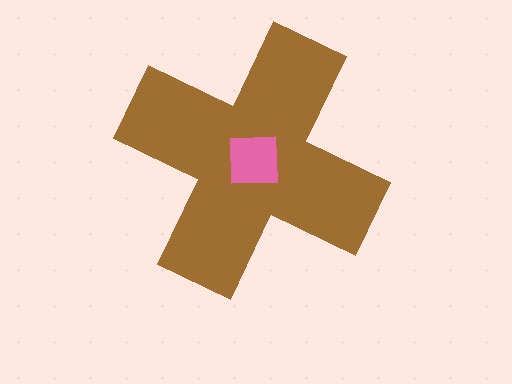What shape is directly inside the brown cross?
The pink square.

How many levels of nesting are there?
2.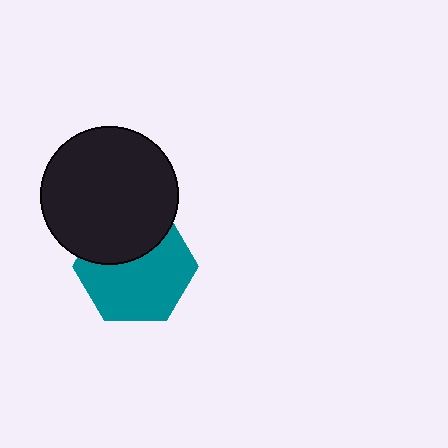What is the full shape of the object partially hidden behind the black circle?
The partially hidden object is a teal hexagon.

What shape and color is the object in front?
The object in front is a black circle.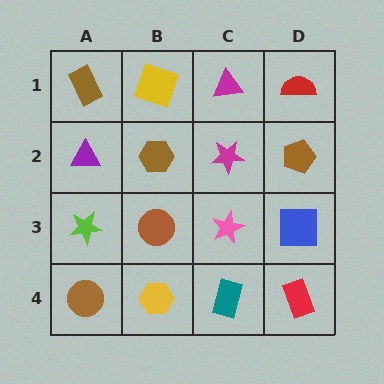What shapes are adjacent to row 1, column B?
A brown hexagon (row 2, column B), a brown rectangle (row 1, column A), a magenta triangle (row 1, column C).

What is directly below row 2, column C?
A pink star.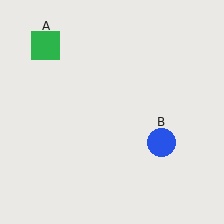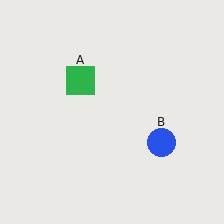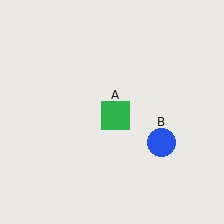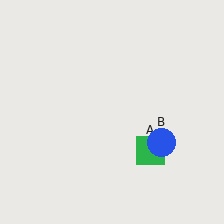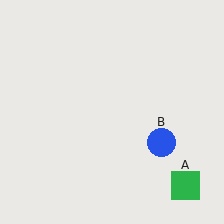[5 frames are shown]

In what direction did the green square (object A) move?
The green square (object A) moved down and to the right.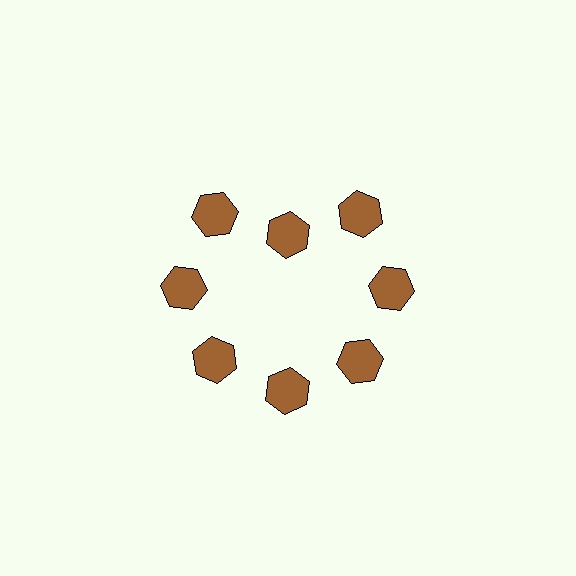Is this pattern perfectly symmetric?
No. The 8 brown hexagons are arranged in a ring, but one element near the 12 o'clock position is pulled inward toward the center, breaking the 8-fold rotational symmetry.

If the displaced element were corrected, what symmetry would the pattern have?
It would have 8-fold rotational symmetry — the pattern would map onto itself every 45 degrees.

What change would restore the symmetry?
The symmetry would be restored by moving it outward, back onto the ring so that all 8 hexagons sit at equal angles and equal distance from the center.